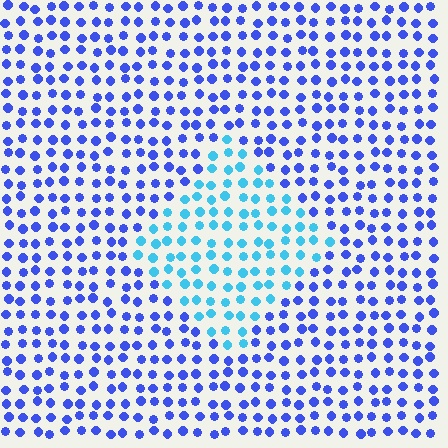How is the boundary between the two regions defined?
The boundary is defined purely by a slight shift in hue (about 41 degrees). Spacing, size, and orientation are identical on both sides.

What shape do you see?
I see a diamond.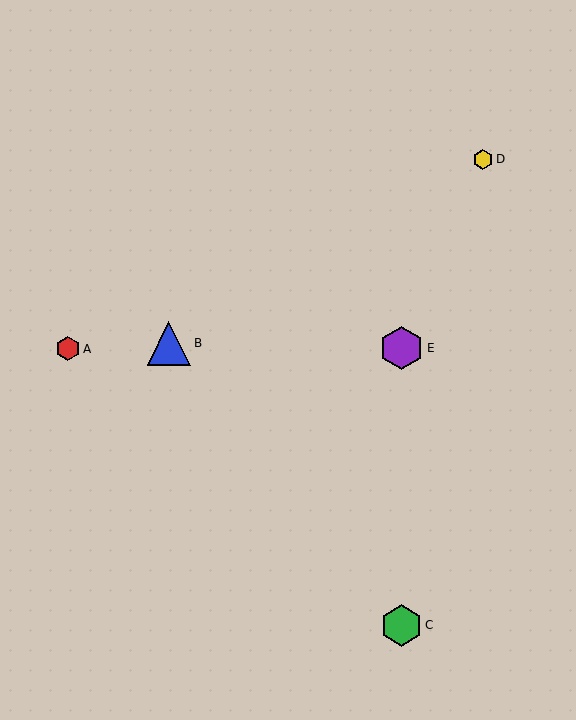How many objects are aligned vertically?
2 objects (C, E) are aligned vertically.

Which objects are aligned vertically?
Objects C, E are aligned vertically.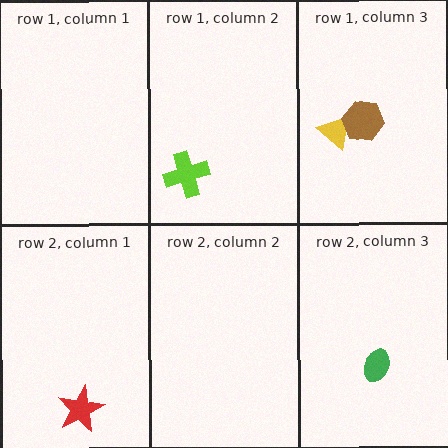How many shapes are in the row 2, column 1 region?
1.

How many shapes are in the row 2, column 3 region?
1.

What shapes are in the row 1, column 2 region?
The lime cross.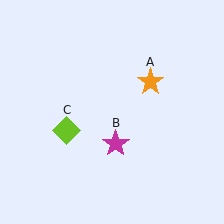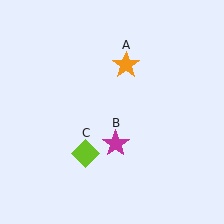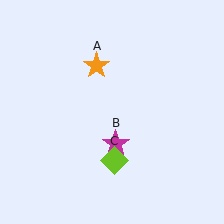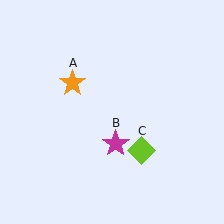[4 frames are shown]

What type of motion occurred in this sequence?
The orange star (object A), lime diamond (object C) rotated counterclockwise around the center of the scene.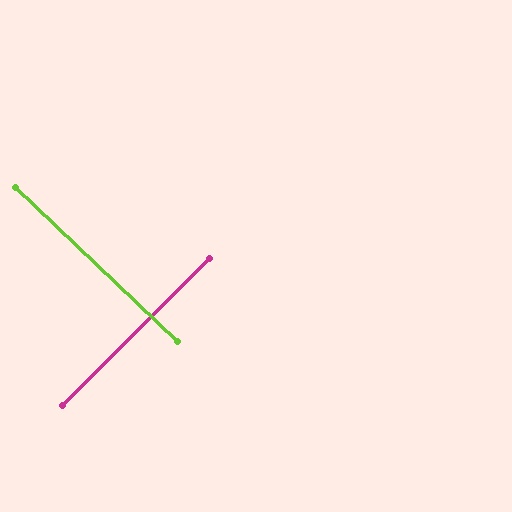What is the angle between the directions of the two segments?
Approximately 88 degrees.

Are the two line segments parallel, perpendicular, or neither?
Perpendicular — they meet at approximately 88°.